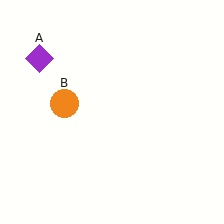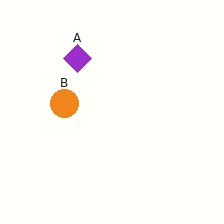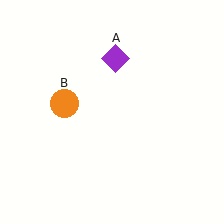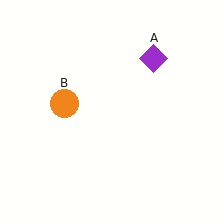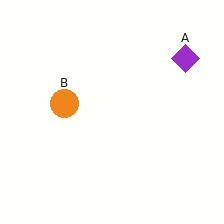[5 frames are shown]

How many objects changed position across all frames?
1 object changed position: purple diamond (object A).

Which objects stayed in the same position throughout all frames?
Orange circle (object B) remained stationary.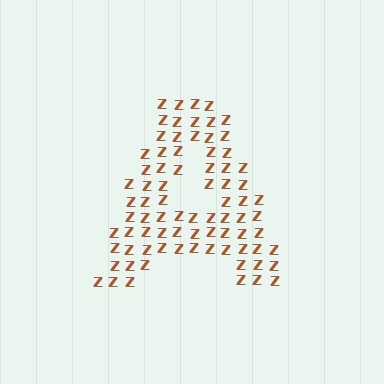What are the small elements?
The small elements are letter Z's.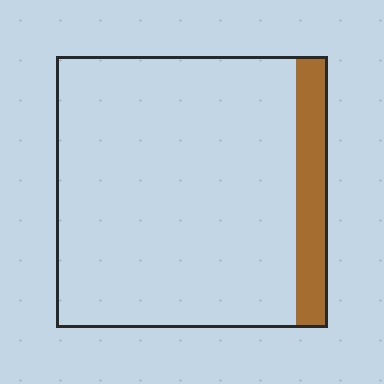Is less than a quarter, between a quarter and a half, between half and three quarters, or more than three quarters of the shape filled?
Less than a quarter.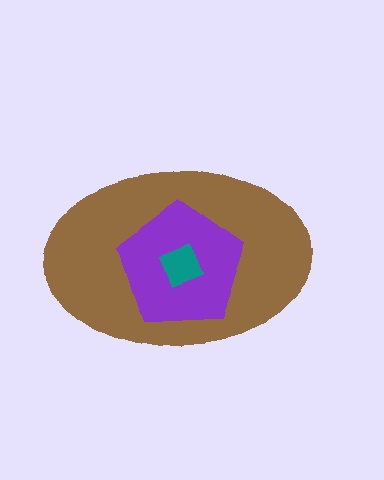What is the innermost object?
The teal square.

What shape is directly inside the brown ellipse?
The purple pentagon.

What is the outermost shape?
The brown ellipse.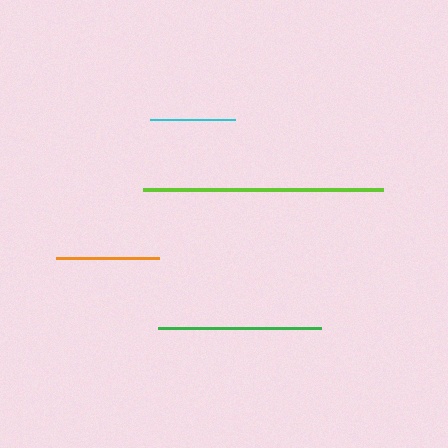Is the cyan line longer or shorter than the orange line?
The orange line is longer than the cyan line.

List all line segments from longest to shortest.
From longest to shortest: lime, green, orange, cyan.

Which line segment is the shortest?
The cyan line is the shortest at approximately 85 pixels.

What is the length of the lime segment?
The lime segment is approximately 240 pixels long.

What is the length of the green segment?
The green segment is approximately 163 pixels long.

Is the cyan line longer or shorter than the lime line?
The lime line is longer than the cyan line.